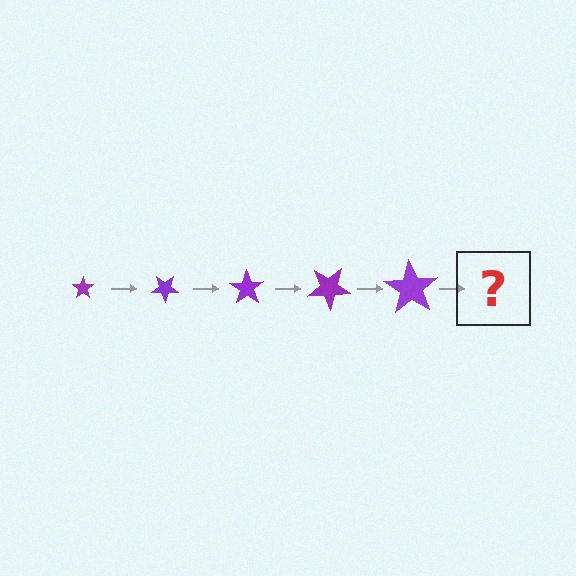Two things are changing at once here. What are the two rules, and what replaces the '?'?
The two rules are that the star grows larger each step and it rotates 35 degrees each step. The '?' should be a star, larger than the previous one and rotated 175 degrees from the start.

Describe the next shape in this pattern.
It should be a star, larger than the previous one and rotated 175 degrees from the start.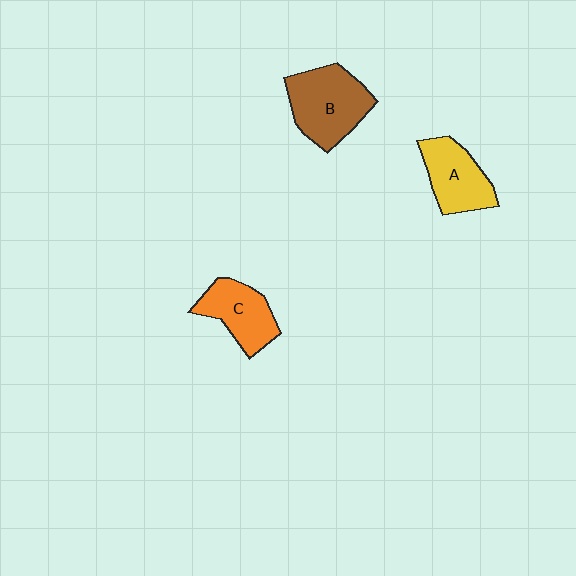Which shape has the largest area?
Shape B (brown).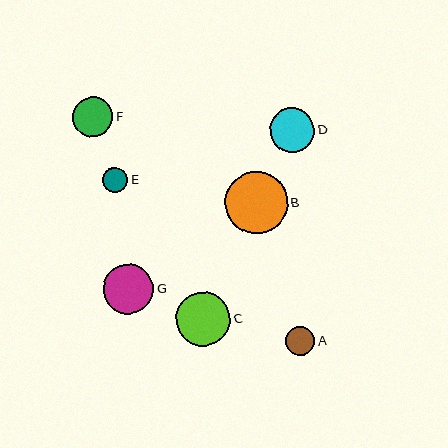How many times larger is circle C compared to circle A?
Circle C is approximately 1.9 times the size of circle A.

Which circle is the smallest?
Circle E is the smallest with a size of approximately 25 pixels.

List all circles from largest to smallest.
From largest to smallest: B, C, G, D, F, A, E.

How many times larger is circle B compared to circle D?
Circle B is approximately 1.4 times the size of circle D.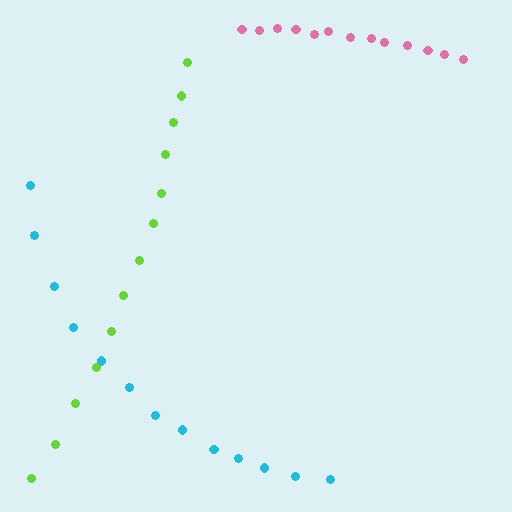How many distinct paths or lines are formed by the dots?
There are 3 distinct paths.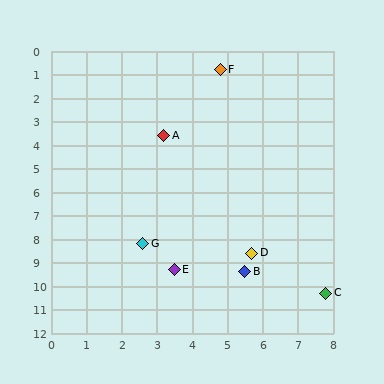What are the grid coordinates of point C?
Point C is at approximately (7.8, 10.3).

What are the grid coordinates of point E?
Point E is at approximately (3.5, 9.3).